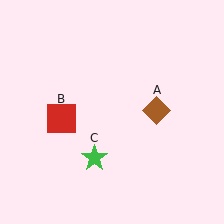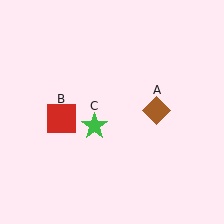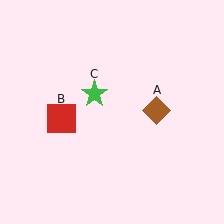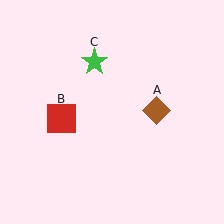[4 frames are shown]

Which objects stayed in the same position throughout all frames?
Brown diamond (object A) and red square (object B) remained stationary.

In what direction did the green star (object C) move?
The green star (object C) moved up.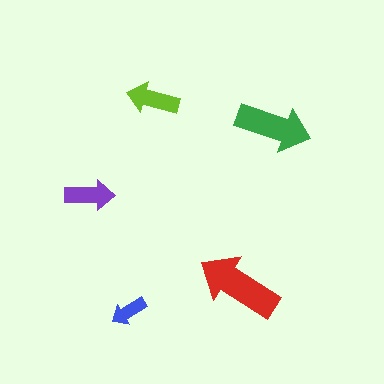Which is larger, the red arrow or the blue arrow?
The red one.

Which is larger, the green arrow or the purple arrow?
The green one.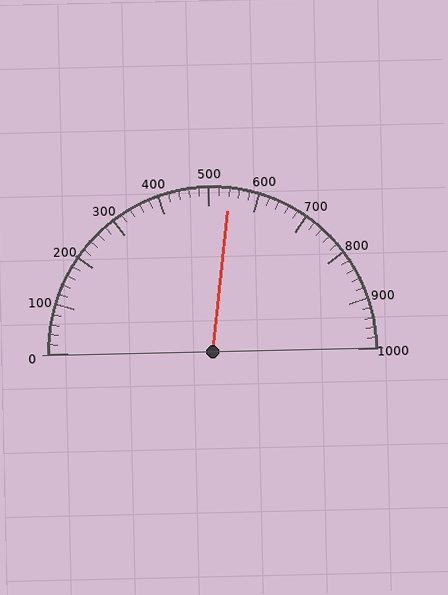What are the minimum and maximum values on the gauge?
The gauge ranges from 0 to 1000.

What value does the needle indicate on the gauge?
The needle indicates approximately 540.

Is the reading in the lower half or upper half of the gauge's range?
The reading is in the upper half of the range (0 to 1000).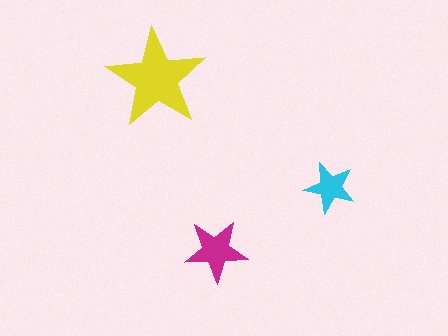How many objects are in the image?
There are 3 objects in the image.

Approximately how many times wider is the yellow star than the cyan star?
About 2 times wider.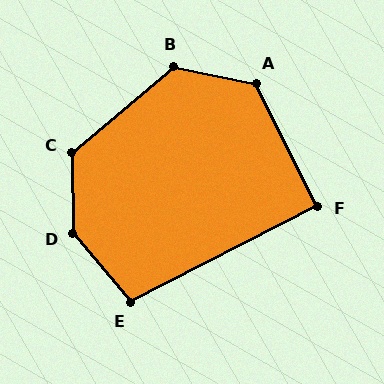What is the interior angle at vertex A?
Approximately 128 degrees (obtuse).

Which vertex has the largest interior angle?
D, at approximately 141 degrees.